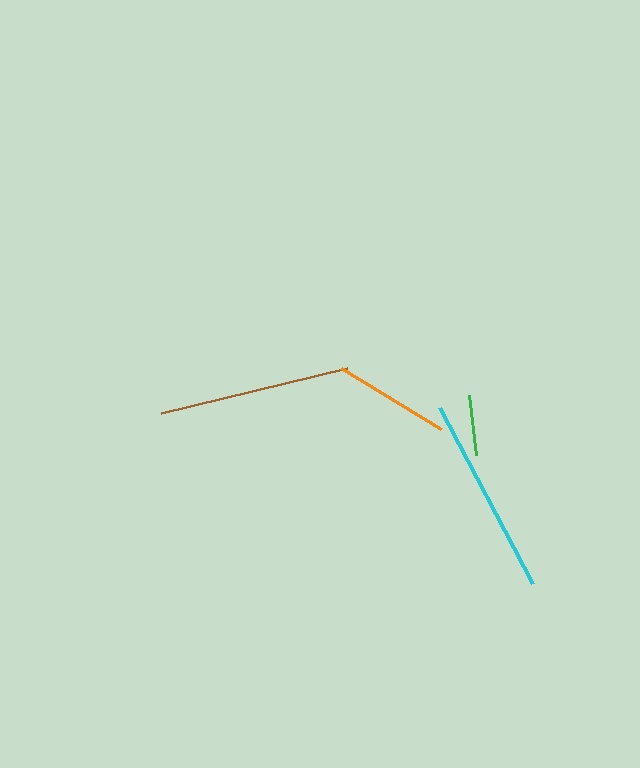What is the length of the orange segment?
The orange segment is approximately 117 pixels long.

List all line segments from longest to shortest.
From longest to shortest: cyan, brown, orange, green.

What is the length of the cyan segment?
The cyan segment is approximately 199 pixels long.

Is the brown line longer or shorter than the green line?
The brown line is longer than the green line.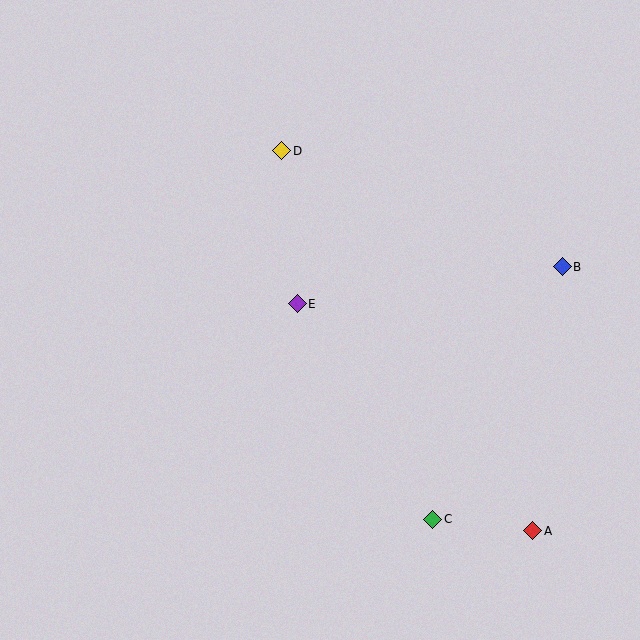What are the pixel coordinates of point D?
Point D is at (282, 151).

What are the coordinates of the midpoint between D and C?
The midpoint between D and C is at (357, 335).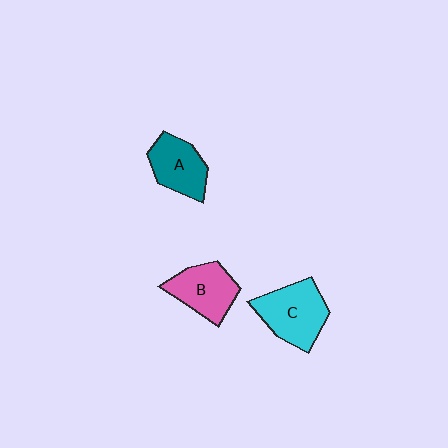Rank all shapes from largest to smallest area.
From largest to smallest: C (cyan), B (pink), A (teal).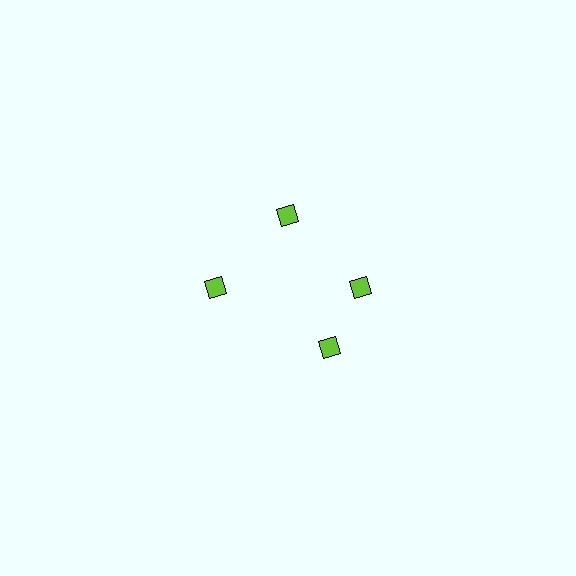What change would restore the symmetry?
The symmetry would be restored by rotating it back into even spacing with its neighbors so that all 4 diamonds sit at equal angles and equal distance from the center.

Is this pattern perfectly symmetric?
No. The 4 lime diamonds are arranged in a ring, but one element near the 6 o'clock position is rotated out of alignment along the ring, breaking the 4-fold rotational symmetry.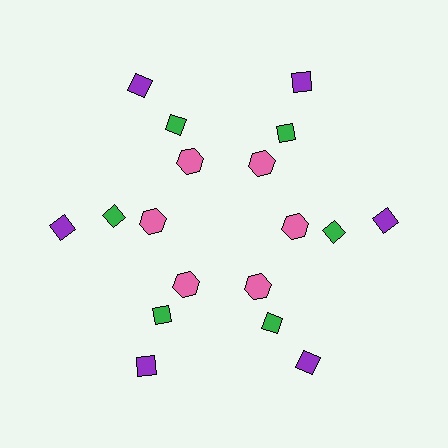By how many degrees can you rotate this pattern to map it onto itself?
The pattern maps onto itself every 60 degrees of rotation.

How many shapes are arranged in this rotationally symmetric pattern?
There are 18 shapes, arranged in 6 groups of 3.